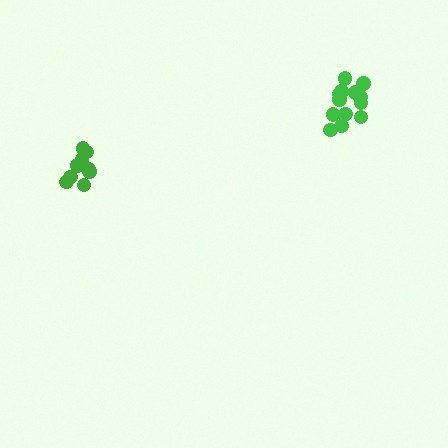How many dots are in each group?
Group 1: 10 dots, Group 2: 14 dots (24 total).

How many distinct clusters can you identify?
There are 2 distinct clusters.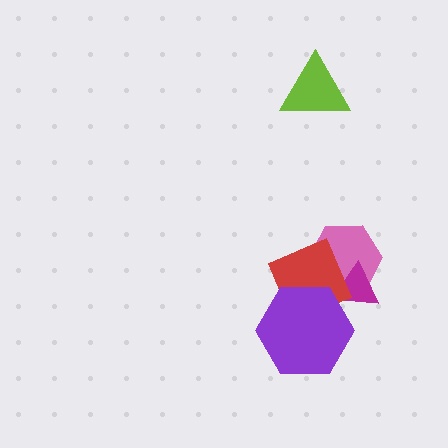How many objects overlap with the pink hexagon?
2 objects overlap with the pink hexagon.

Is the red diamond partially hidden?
Yes, it is partially covered by another shape.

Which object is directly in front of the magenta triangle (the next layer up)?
The red diamond is directly in front of the magenta triangle.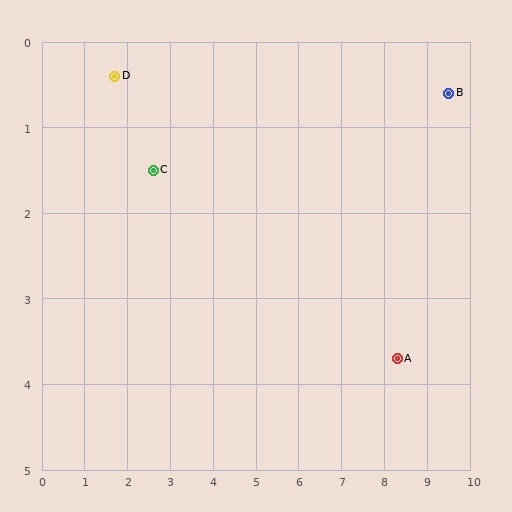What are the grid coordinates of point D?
Point D is at approximately (1.7, 0.4).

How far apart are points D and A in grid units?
Points D and A are about 7.4 grid units apart.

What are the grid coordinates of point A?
Point A is at approximately (8.3, 3.7).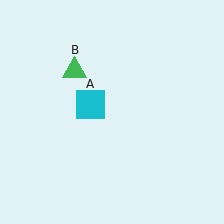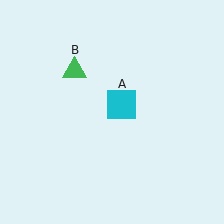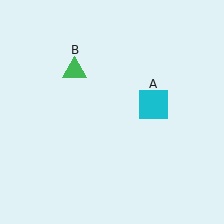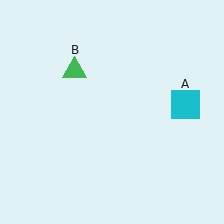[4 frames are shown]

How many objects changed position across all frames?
1 object changed position: cyan square (object A).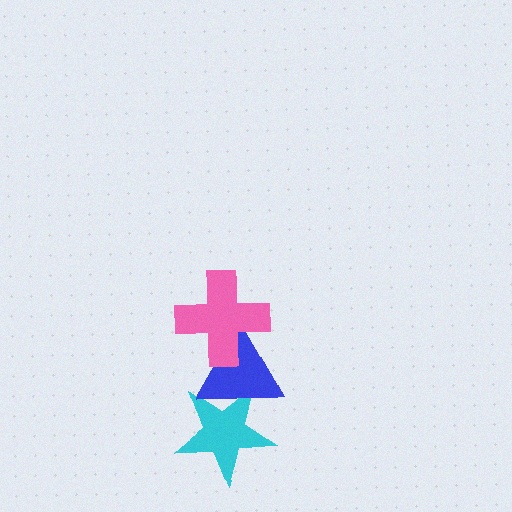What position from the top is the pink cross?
The pink cross is 1st from the top.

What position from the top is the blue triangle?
The blue triangle is 2nd from the top.